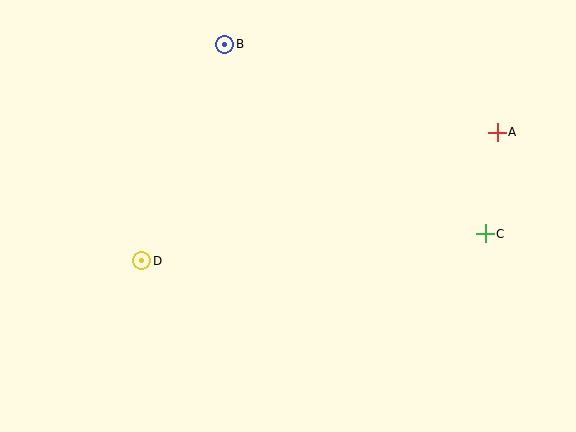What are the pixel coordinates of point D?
Point D is at (142, 261).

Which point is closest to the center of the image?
Point D at (142, 261) is closest to the center.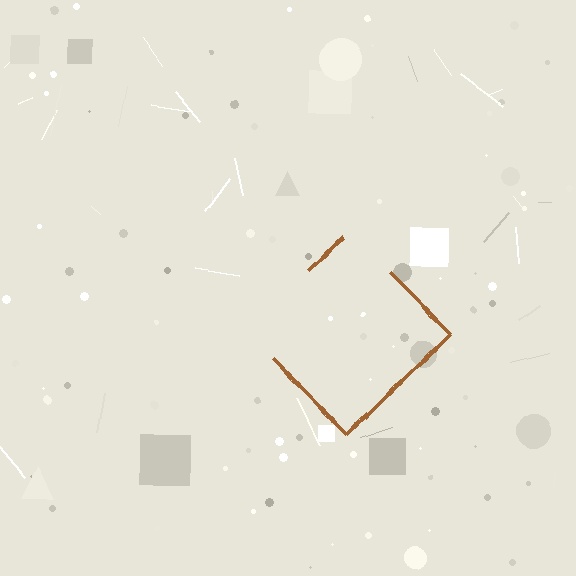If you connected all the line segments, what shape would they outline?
They would outline a diamond.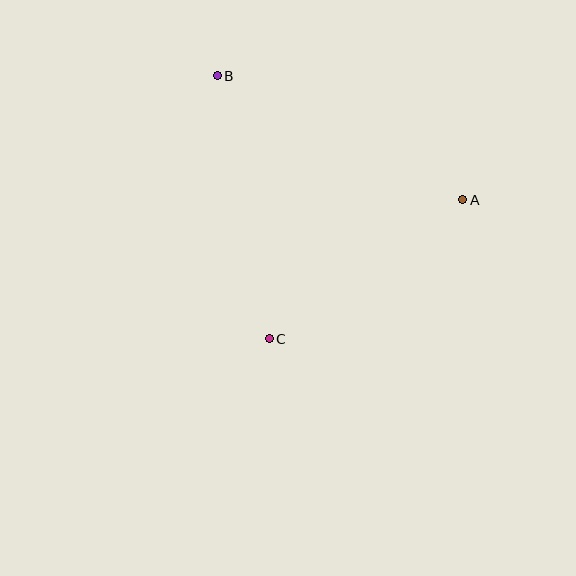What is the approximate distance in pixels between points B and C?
The distance between B and C is approximately 268 pixels.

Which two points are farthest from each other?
Points A and B are farthest from each other.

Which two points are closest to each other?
Points A and C are closest to each other.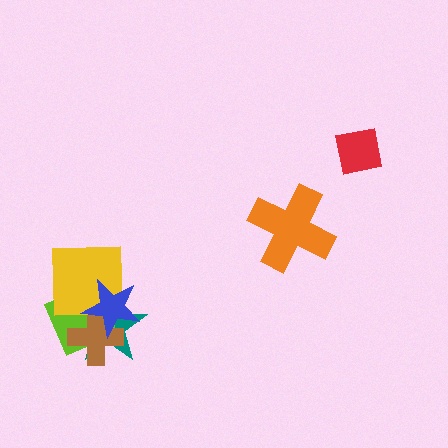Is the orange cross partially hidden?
No, no other shape covers it.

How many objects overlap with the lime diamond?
4 objects overlap with the lime diamond.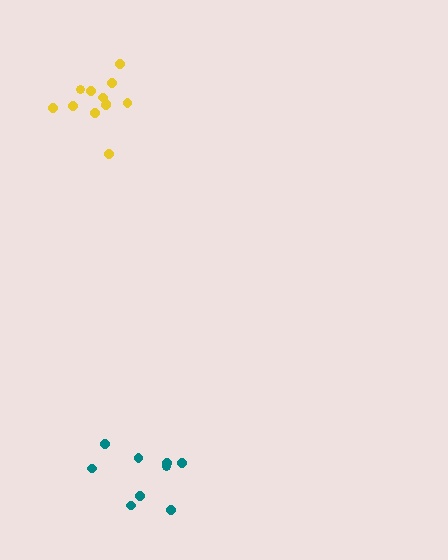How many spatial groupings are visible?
There are 2 spatial groupings.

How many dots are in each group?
Group 1: 9 dots, Group 2: 12 dots (21 total).